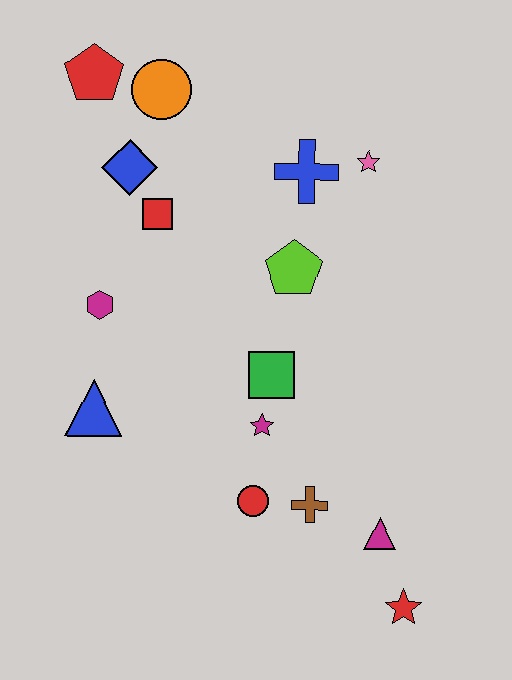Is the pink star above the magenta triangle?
Yes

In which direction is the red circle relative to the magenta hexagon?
The red circle is below the magenta hexagon.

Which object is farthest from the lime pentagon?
The red star is farthest from the lime pentagon.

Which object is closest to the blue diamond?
The red square is closest to the blue diamond.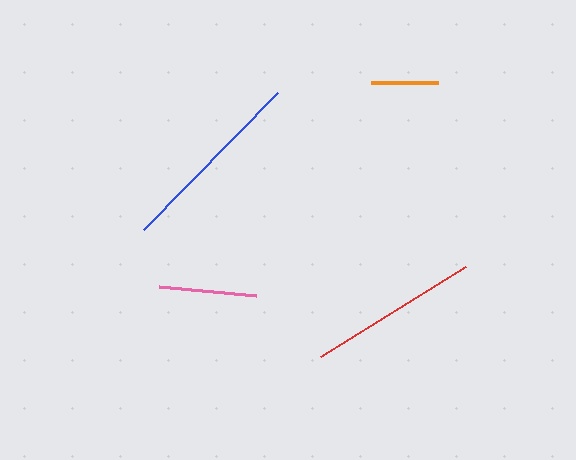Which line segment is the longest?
The blue line is the longest at approximately 192 pixels.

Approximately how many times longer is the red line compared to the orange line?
The red line is approximately 2.5 times the length of the orange line.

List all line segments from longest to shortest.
From longest to shortest: blue, red, pink, orange.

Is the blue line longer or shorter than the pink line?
The blue line is longer than the pink line.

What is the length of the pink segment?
The pink segment is approximately 97 pixels long.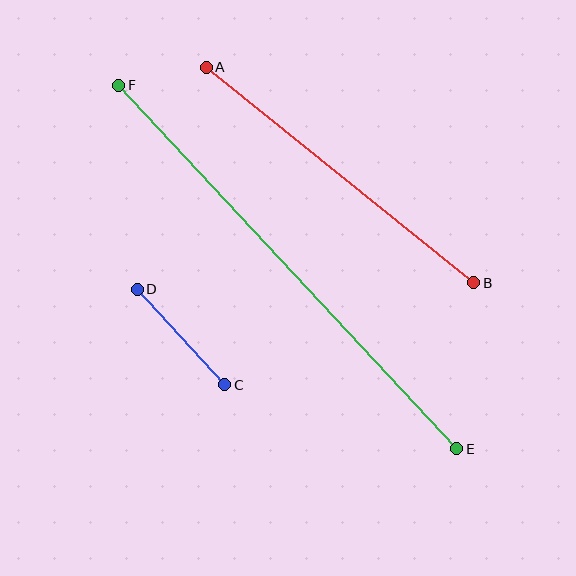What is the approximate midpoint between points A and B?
The midpoint is at approximately (340, 175) pixels.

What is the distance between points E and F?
The distance is approximately 496 pixels.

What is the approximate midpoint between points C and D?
The midpoint is at approximately (181, 337) pixels.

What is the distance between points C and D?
The distance is approximately 130 pixels.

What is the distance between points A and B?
The distance is approximately 343 pixels.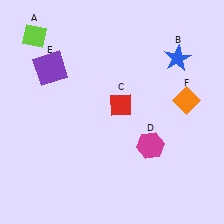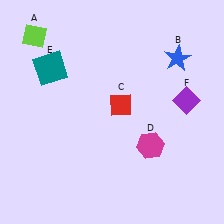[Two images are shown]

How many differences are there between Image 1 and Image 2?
There are 2 differences between the two images.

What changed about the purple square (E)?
In Image 1, E is purple. In Image 2, it changed to teal.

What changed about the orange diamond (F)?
In Image 1, F is orange. In Image 2, it changed to purple.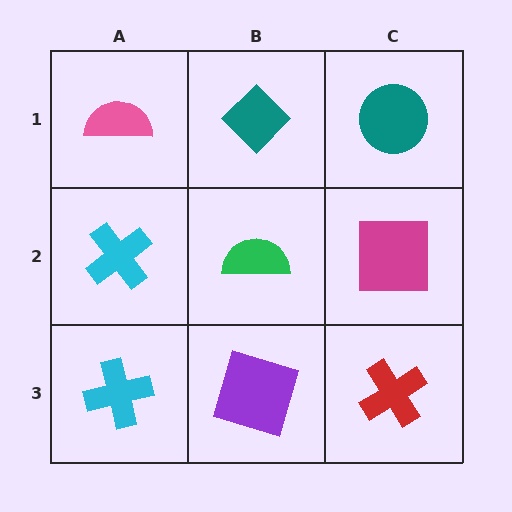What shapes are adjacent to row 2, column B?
A teal diamond (row 1, column B), a purple square (row 3, column B), a cyan cross (row 2, column A), a magenta square (row 2, column C).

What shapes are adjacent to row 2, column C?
A teal circle (row 1, column C), a red cross (row 3, column C), a green semicircle (row 2, column B).